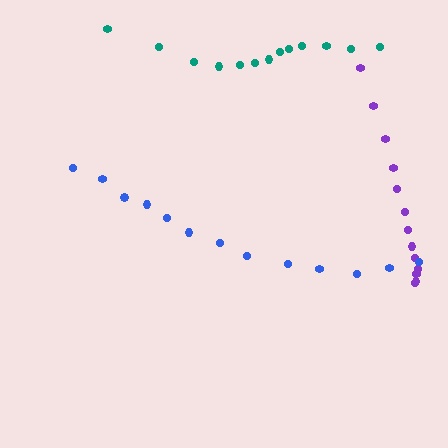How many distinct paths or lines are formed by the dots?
There are 3 distinct paths.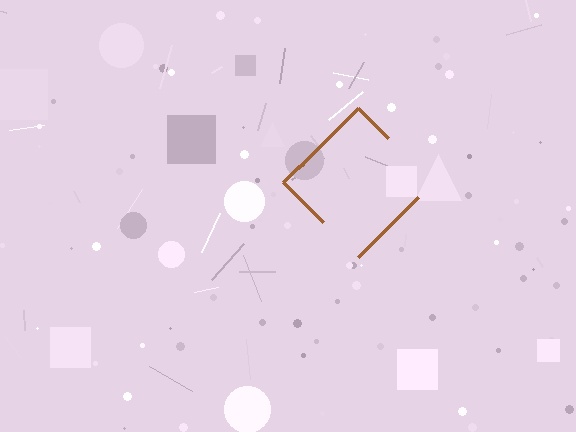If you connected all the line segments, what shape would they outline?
They would outline a diamond.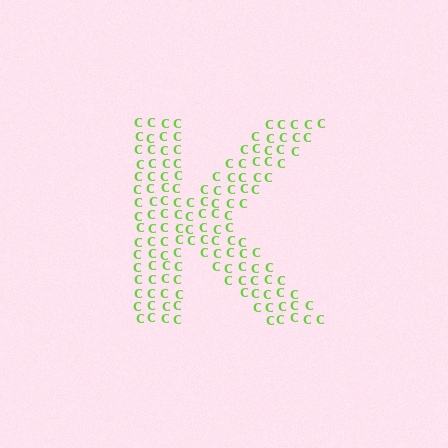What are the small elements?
The small elements are letter C's.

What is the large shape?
The large shape is the letter K.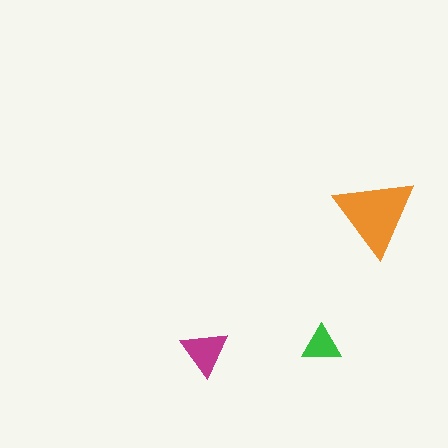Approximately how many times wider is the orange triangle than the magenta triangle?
About 1.5 times wider.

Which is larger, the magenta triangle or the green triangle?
The magenta one.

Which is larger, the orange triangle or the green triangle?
The orange one.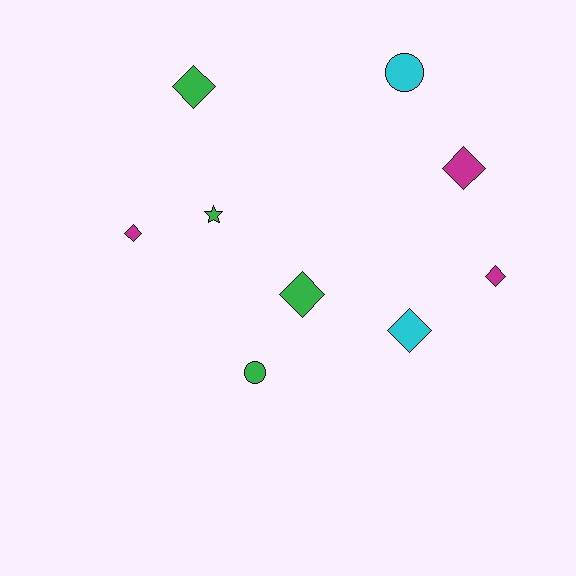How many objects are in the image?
There are 9 objects.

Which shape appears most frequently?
Diamond, with 6 objects.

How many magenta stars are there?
There are no magenta stars.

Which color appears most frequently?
Green, with 4 objects.